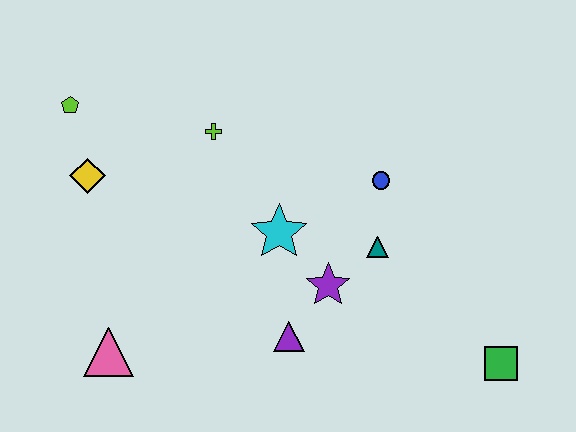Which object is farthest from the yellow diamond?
The green square is farthest from the yellow diamond.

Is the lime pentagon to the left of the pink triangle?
Yes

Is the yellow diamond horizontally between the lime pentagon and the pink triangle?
Yes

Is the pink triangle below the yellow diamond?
Yes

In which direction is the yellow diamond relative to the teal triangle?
The yellow diamond is to the left of the teal triangle.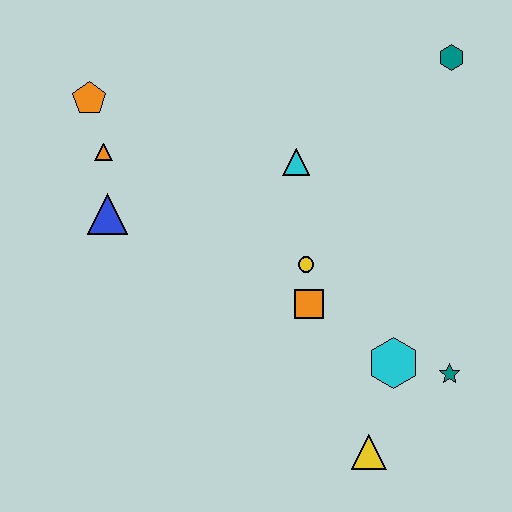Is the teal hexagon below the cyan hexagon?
No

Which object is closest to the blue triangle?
The orange triangle is closest to the blue triangle.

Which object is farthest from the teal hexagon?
The yellow triangle is farthest from the teal hexagon.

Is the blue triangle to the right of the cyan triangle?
No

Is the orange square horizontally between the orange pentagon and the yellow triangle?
Yes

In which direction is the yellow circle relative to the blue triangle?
The yellow circle is to the right of the blue triangle.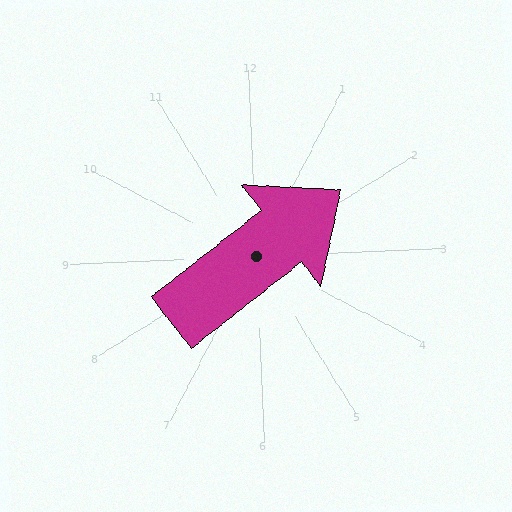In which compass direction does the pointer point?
Northeast.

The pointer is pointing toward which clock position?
Roughly 2 o'clock.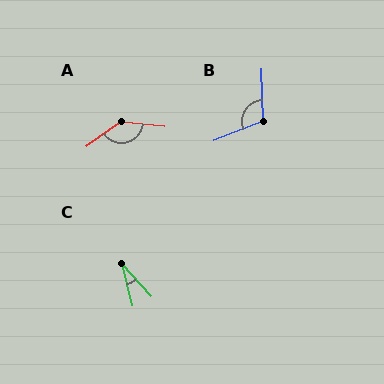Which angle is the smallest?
C, at approximately 27 degrees.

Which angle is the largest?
A, at approximately 138 degrees.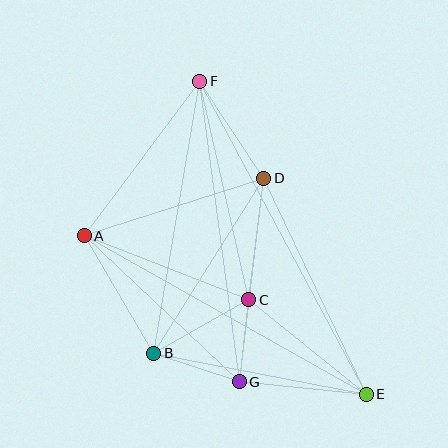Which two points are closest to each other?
Points C and G are closest to each other.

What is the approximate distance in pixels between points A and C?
The distance between A and C is approximately 177 pixels.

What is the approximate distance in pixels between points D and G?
The distance between D and G is approximately 205 pixels.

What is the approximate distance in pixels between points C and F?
The distance between C and F is approximately 224 pixels.